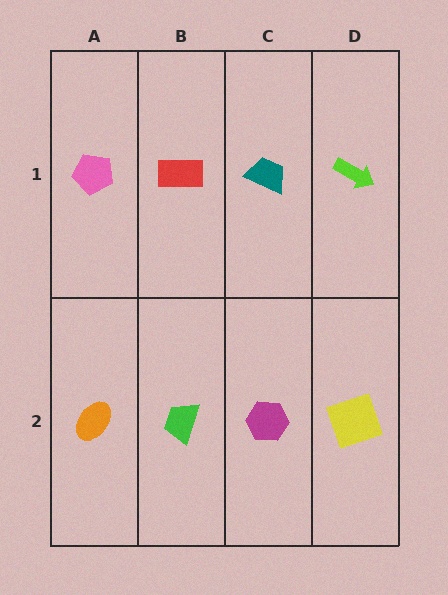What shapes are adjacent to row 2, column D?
A lime arrow (row 1, column D), a magenta hexagon (row 2, column C).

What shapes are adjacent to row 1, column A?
An orange ellipse (row 2, column A), a red rectangle (row 1, column B).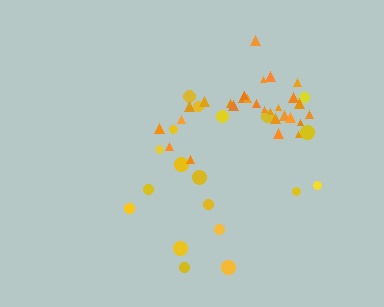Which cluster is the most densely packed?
Orange.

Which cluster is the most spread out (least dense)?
Yellow.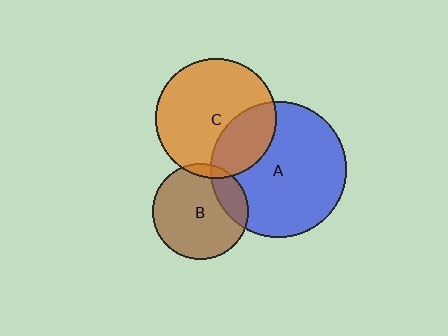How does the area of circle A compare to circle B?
Approximately 2.0 times.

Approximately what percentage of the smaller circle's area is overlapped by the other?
Approximately 5%.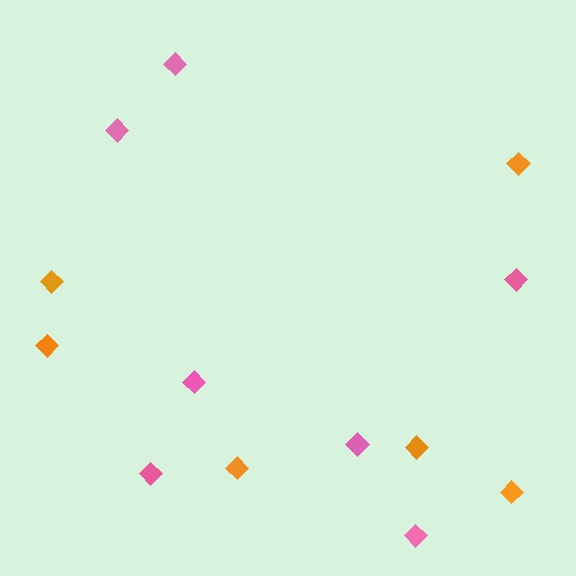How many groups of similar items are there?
There are 2 groups: one group of pink diamonds (7) and one group of orange diamonds (6).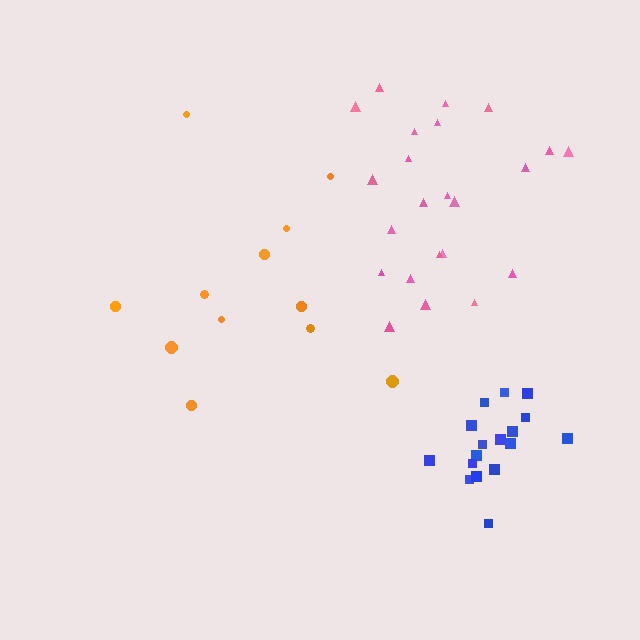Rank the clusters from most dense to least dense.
blue, pink, orange.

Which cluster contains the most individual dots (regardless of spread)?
Pink (23).